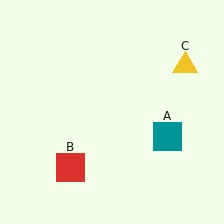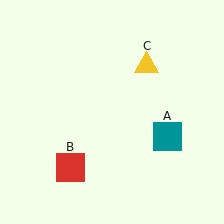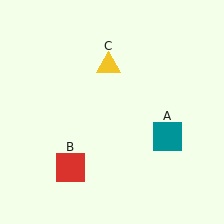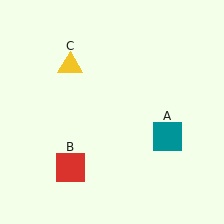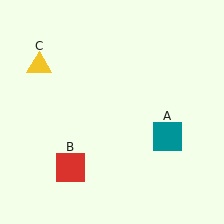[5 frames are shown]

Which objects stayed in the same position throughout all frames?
Teal square (object A) and red square (object B) remained stationary.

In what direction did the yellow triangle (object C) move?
The yellow triangle (object C) moved left.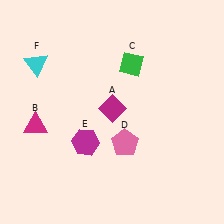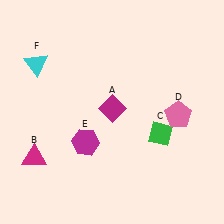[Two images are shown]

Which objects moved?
The objects that moved are: the magenta triangle (B), the green diamond (C), the pink pentagon (D).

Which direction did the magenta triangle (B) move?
The magenta triangle (B) moved down.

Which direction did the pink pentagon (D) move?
The pink pentagon (D) moved right.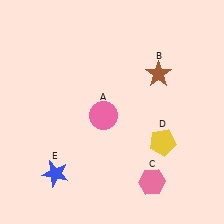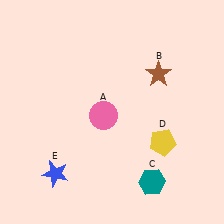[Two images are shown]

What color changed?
The hexagon (C) changed from pink in Image 1 to teal in Image 2.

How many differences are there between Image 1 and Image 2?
There is 1 difference between the two images.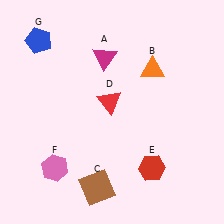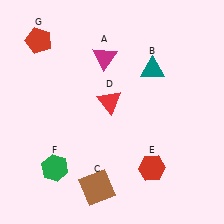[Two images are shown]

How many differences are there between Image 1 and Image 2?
There are 3 differences between the two images.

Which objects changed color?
B changed from orange to teal. F changed from pink to green. G changed from blue to red.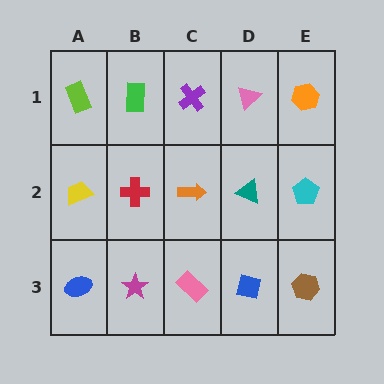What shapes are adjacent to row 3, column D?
A teal triangle (row 2, column D), a pink rectangle (row 3, column C), a brown hexagon (row 3, column E).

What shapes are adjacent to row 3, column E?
A cyan pentagon (row 2, column E), a blue square (row 3, column D).